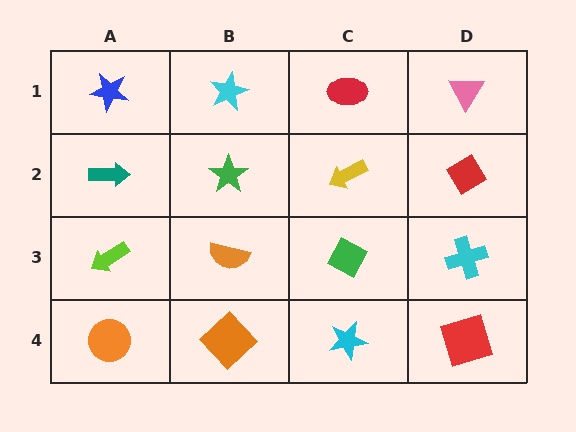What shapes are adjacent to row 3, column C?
A yellow arrow (row 2, column C), a cyan star (row 4, column C), an orange semicircle (row 3, column B), a cyan cross (row 3, column D).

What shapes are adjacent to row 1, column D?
A red diamond (row 2, column D), a red ellipse (row 1, column C).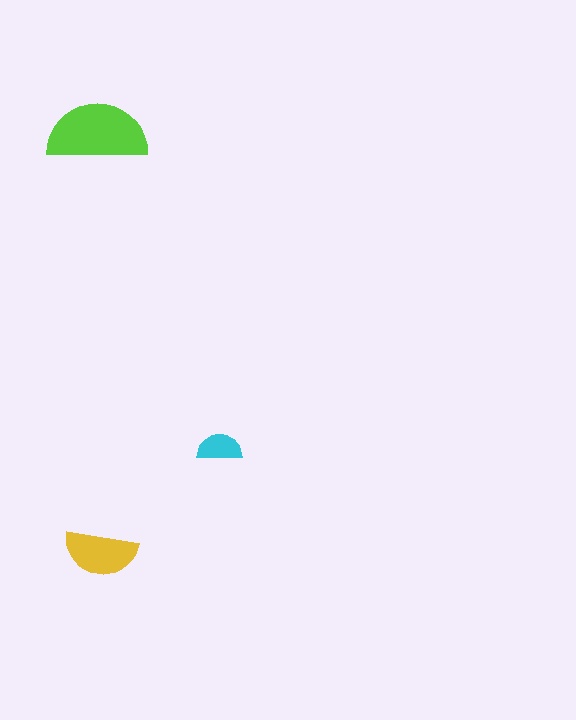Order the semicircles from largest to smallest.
the lime one, the yellow one, the cyan one.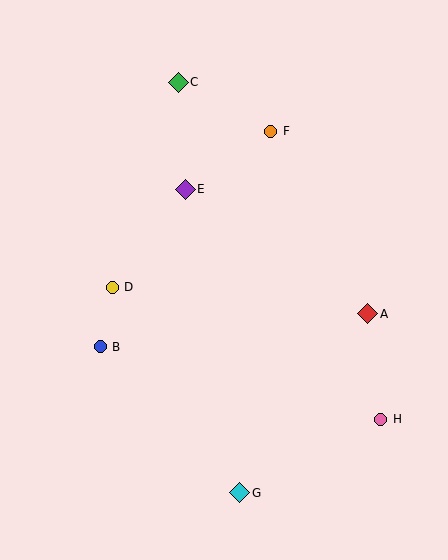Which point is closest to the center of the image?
Point E at (185, 189) is closest to the center.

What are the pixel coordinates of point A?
Point A is at (368, 314).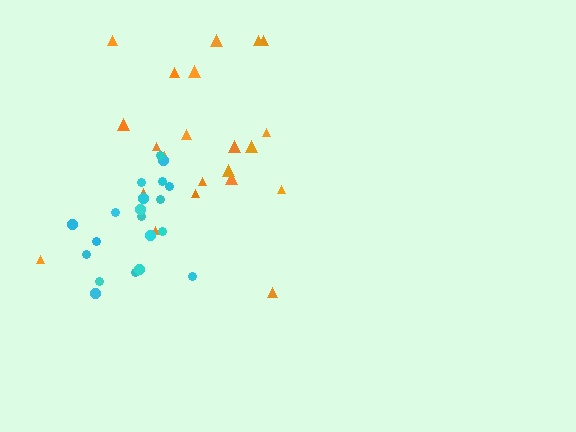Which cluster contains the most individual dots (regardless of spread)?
Orange (22).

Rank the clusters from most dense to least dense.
cyan, orange.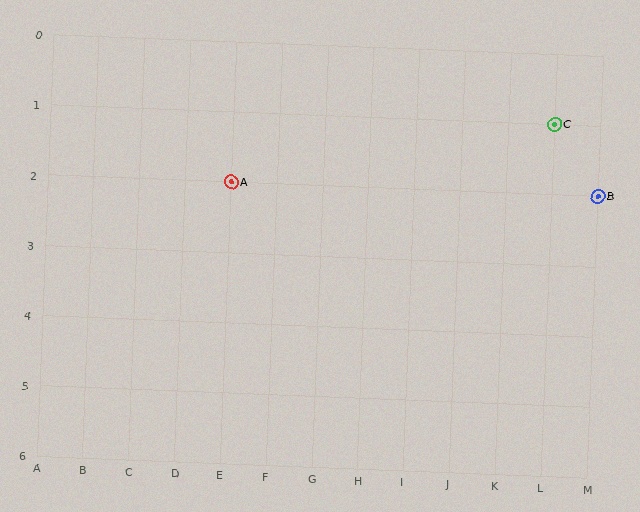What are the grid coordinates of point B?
Point B is at grid coordinates (M, 2).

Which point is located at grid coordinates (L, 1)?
Point C is at (L, 1).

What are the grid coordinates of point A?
Point A is at grid coordinates (E, 2).